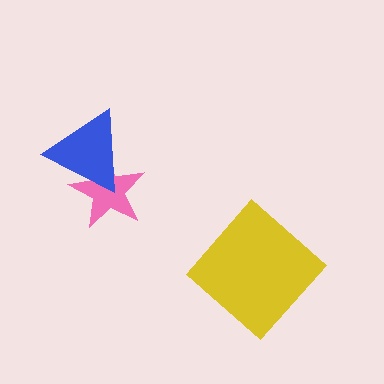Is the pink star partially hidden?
Yes, it is partially covered by another shape.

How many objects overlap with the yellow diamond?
0 objects overlap with the yellow diamond.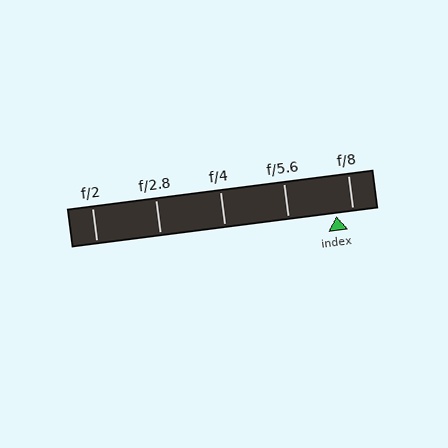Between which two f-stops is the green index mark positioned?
The index mark is between f/5.6 and f/8.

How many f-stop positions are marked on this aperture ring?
There are 5 f-stop positions marked.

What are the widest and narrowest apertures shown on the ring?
The widest aperture shown is f/2 and the narrowest is f/8.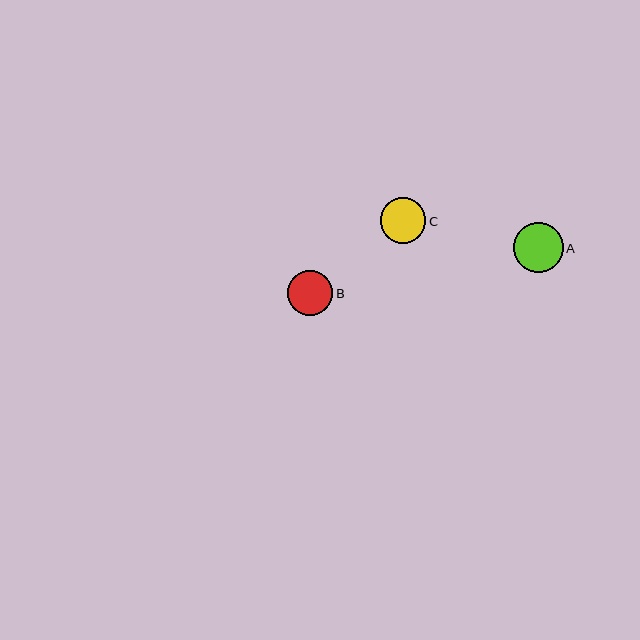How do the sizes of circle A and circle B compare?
Circle A and circle B are approximately the same size.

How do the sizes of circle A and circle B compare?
Circle A and circle B are approximately the same size.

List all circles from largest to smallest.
From largest to smallest: A, C, B.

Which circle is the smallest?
Circle B is the smallest with a size of approximately 45 pixels.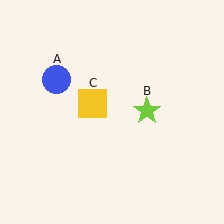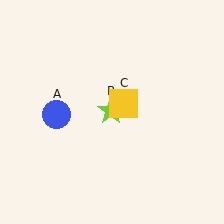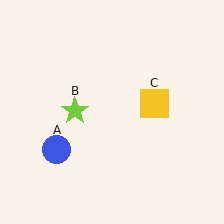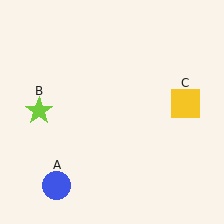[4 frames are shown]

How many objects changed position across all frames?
3 objects changed position: blue circle (object A), lime star (object B), yellow square (object C).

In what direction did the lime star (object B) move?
The lime star (object B) moved left.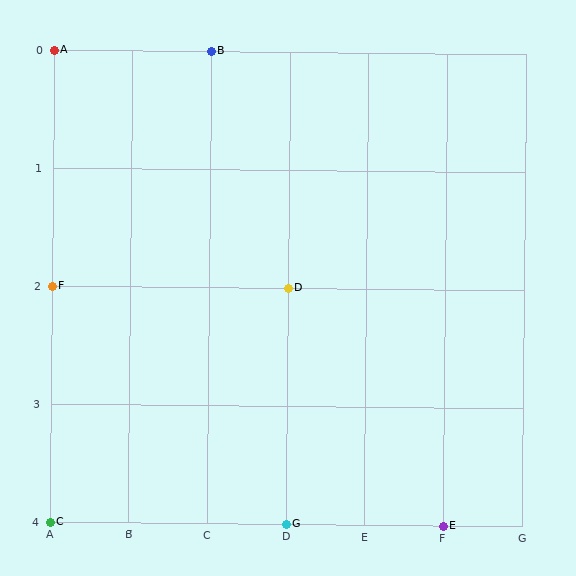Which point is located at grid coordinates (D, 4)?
Point G is at (D, 4).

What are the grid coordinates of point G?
Point G is at grid coordinates (D, 4).